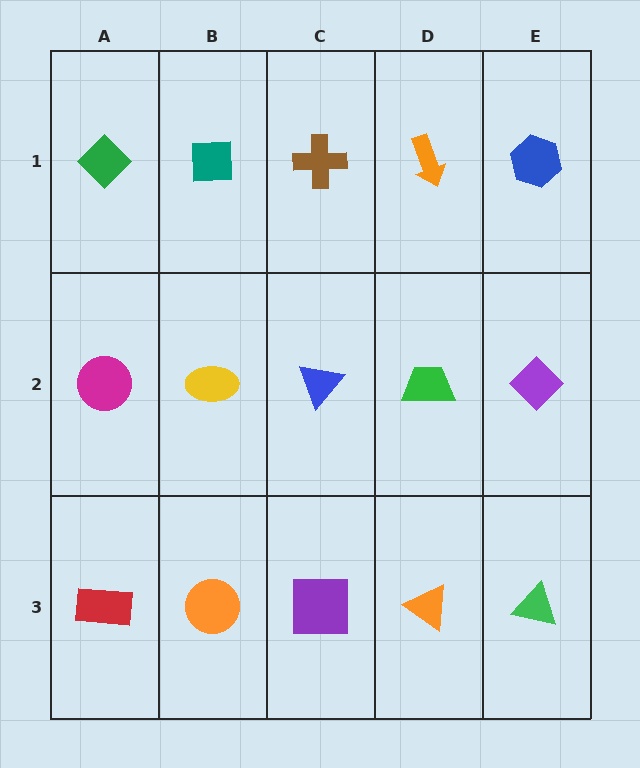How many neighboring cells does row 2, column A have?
3.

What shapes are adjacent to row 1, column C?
A blue triangle (row 2, column C), a teal square (row 1, column B), an orange arrow (row 1, column D).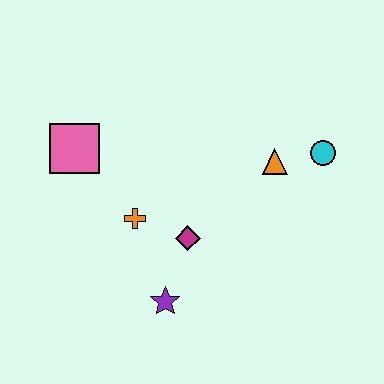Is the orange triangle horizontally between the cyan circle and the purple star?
Yes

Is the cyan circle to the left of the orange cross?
No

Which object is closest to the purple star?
The magenta diamond is closest to the purple star.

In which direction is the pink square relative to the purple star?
The pink square is above the purple star.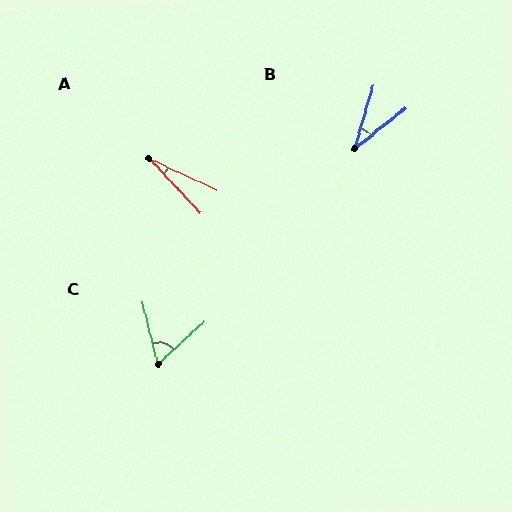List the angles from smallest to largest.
A (21°), B (35°), C (61°).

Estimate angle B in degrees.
Approximately 35 degrees.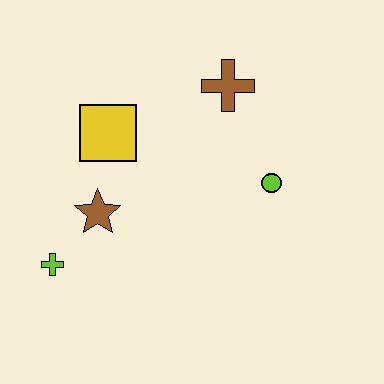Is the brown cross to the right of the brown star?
Yes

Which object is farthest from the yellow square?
The lime circle is farthest from the yellow square.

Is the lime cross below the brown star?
Yes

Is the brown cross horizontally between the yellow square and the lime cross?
No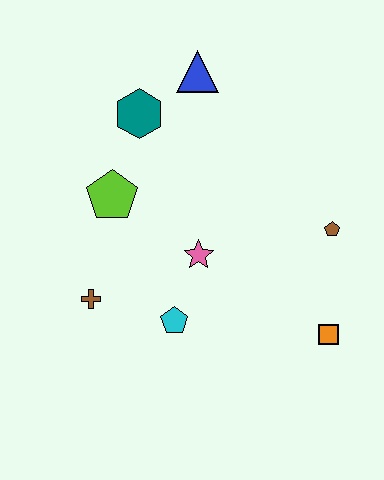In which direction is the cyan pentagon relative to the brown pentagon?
The cyan pentagon is to the left of the brown pentagon.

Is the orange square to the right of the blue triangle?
Yes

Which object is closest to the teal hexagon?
The blue triangle is closest to the teal hexagon.